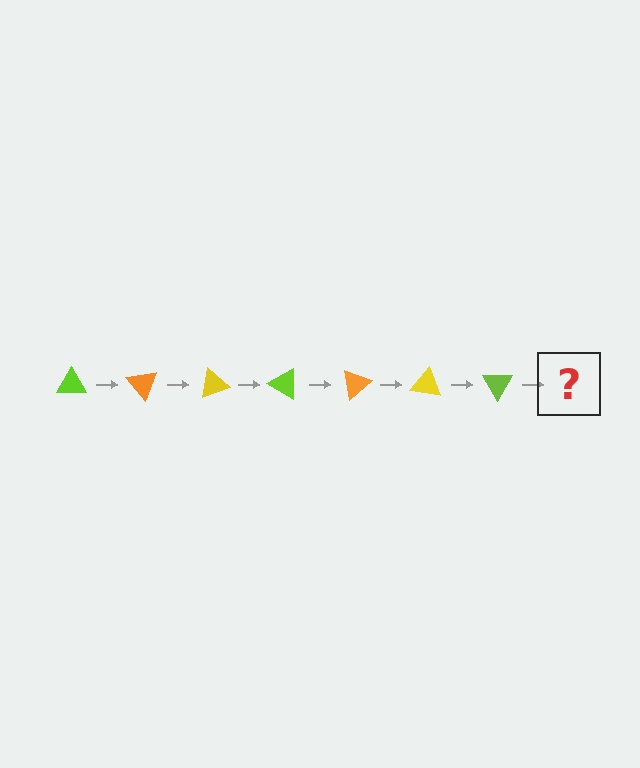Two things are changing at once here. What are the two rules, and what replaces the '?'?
The two rules are that it rotates 50 degrees each step and the color cycles through lime, orange, and yellow. The '?' should be an orange triangle, rotated 350 degrees from the start.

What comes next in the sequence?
The next element should be an orange triangle, rotated 350 degrees from the start.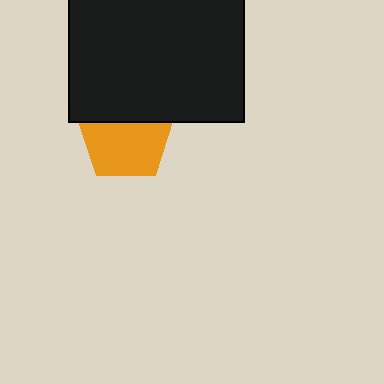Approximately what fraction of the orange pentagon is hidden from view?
Roughly 35% of the orange pentagon is hidden behind the black rectangle.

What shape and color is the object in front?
The object in front is a black rectangle.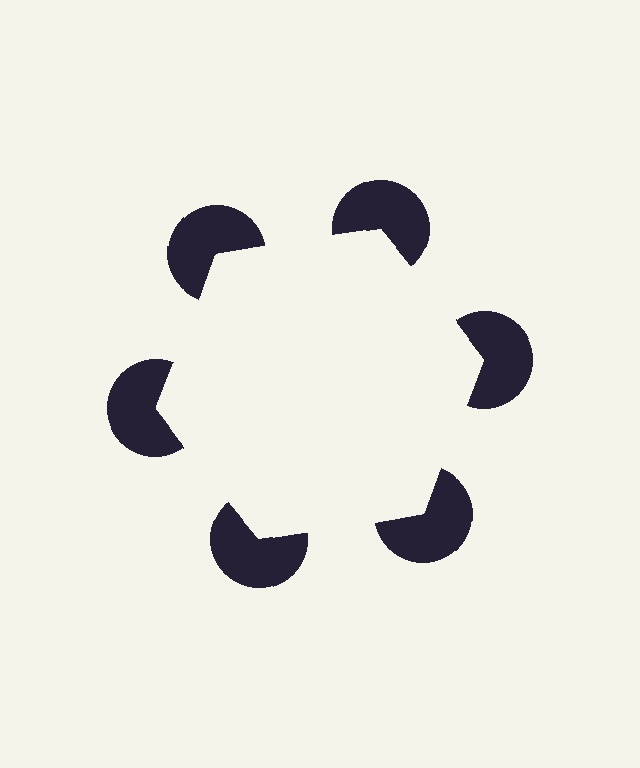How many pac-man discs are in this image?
There are 6 — one at each vertex of the illusory hexagon.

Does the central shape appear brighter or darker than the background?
It typically appears slightly brighter than the background, even though no actual brightness change is drawn.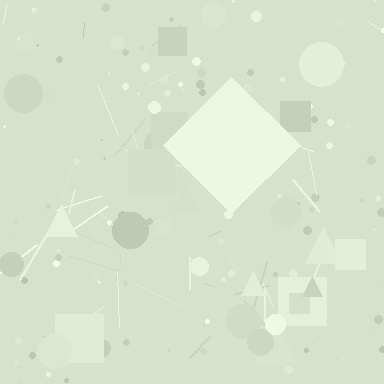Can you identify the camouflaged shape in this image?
The camouflaged shape is a diamond.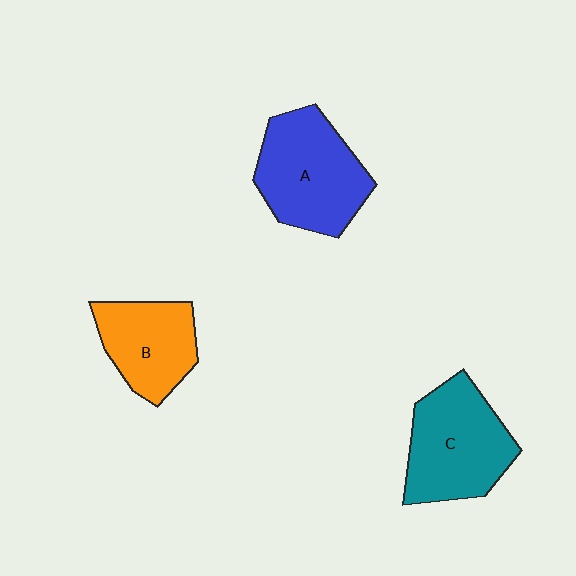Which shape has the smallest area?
Shape B (orange).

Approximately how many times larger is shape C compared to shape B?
Approximately 1.3 times.